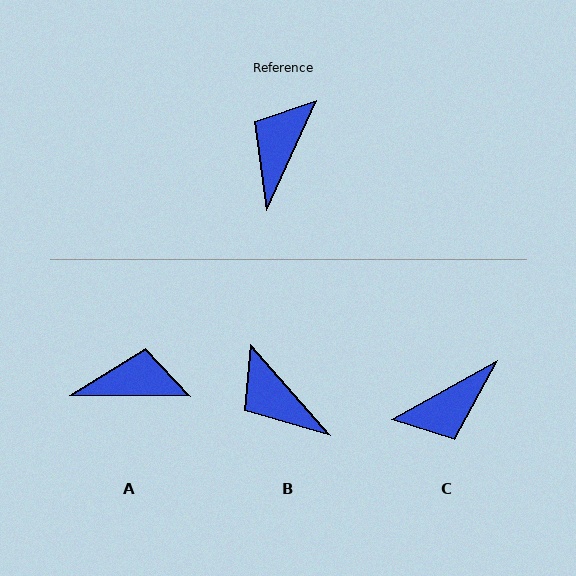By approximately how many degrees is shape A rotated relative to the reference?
Approximately 66 degrees clockwise.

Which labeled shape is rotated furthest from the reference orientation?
C, about 143 degrees away.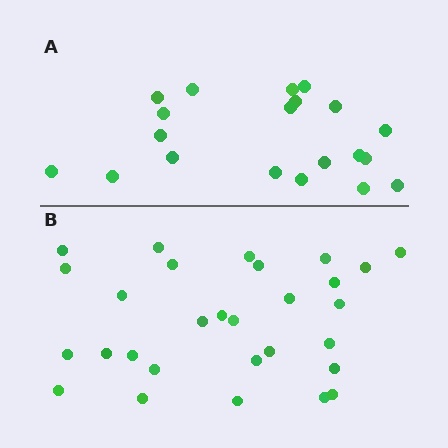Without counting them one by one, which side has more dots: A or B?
Region B (the bottom region) has more dots.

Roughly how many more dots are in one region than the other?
Region B has roughly 8 or so more dots than region A.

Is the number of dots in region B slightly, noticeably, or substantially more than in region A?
Region B has substantially more. The ratio is roughly 1.4 to 1.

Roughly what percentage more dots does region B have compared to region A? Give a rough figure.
About 45% more.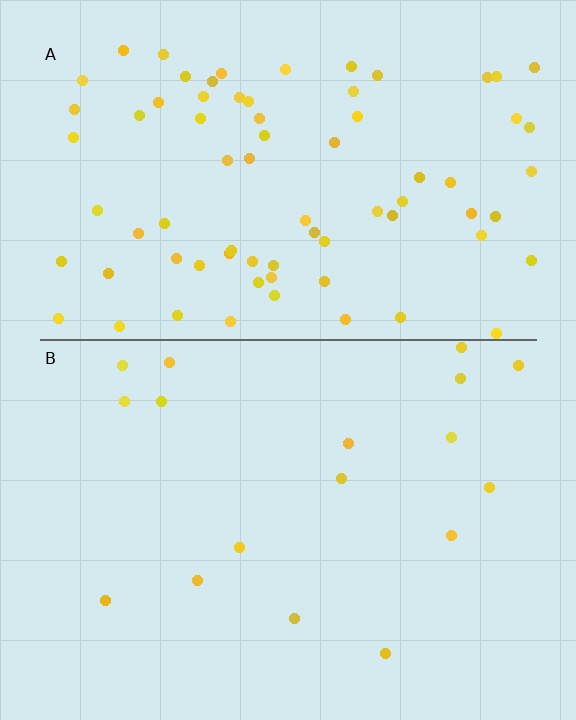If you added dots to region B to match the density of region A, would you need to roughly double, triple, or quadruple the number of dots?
Approximately quadruple.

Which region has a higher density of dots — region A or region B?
A (the top).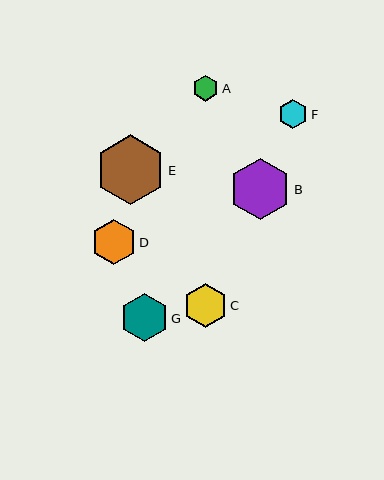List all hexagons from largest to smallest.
From largest to smallest: E, B, G, D, C, F, A.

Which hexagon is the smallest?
Hexagon A is the smallest with a size of approximately 26 pixels.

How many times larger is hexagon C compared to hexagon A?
Hexagon C is approximately 1.7 times the size of hexagon A.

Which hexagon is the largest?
Hexagon E is the largest with a size of approximately 69 pixels.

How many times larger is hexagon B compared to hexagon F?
Hexagon B is approximately 2.1 times the size of hexagon F.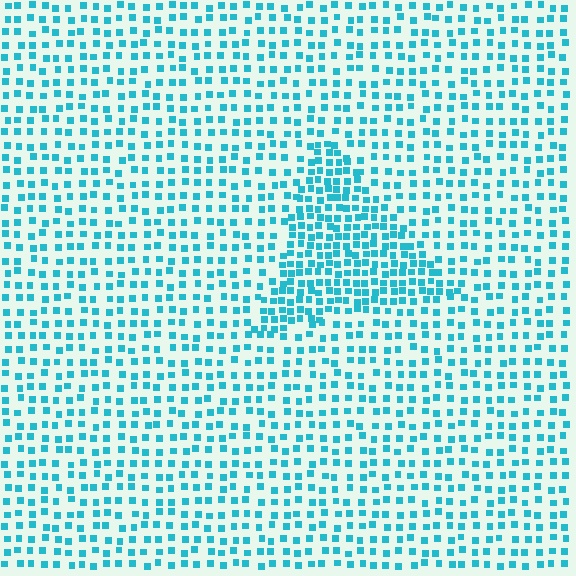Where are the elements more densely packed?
The elements are more densely packed inside the triangle boundary.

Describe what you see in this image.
The image contains small cyan elements arranged at two different densities. A triangle-shaped region is visible where the elements are more densely packed than the surrounding area.